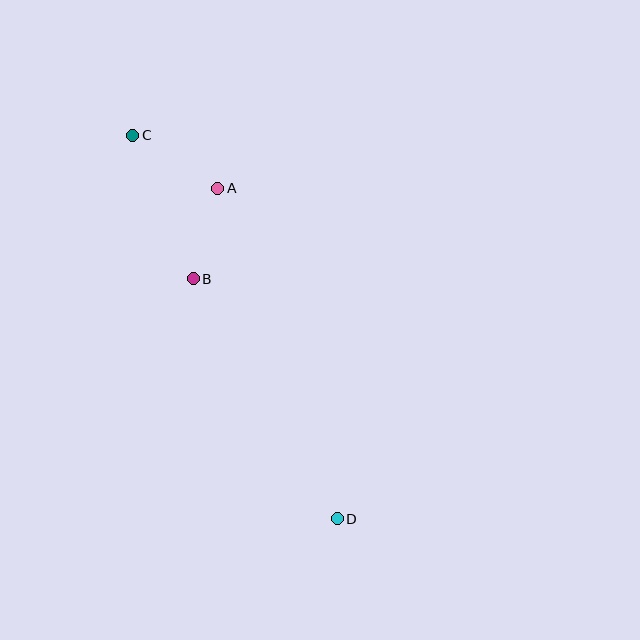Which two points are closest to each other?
Points A and B are closest to each other.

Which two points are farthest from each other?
Points C and D are farthest from each other.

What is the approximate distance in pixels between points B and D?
The distance between B and D is approximately 280 pixels.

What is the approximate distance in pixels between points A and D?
The distance between A and D is approximately 352 pixels.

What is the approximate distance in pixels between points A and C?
The distance between A and C is approximately 100 pixels.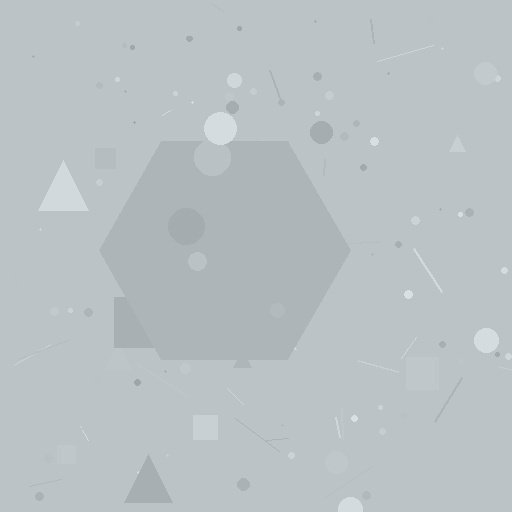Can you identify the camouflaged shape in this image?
The camouflaged shape is a hexagon.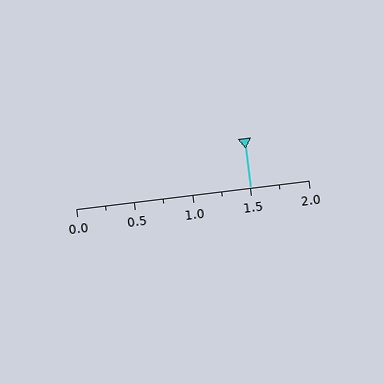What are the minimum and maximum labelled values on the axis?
The axis runs from 0.0 to 2.0.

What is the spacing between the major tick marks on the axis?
The major ticks are spaced 0.5 apart.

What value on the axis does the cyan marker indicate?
The marker indicates approximately 1.5.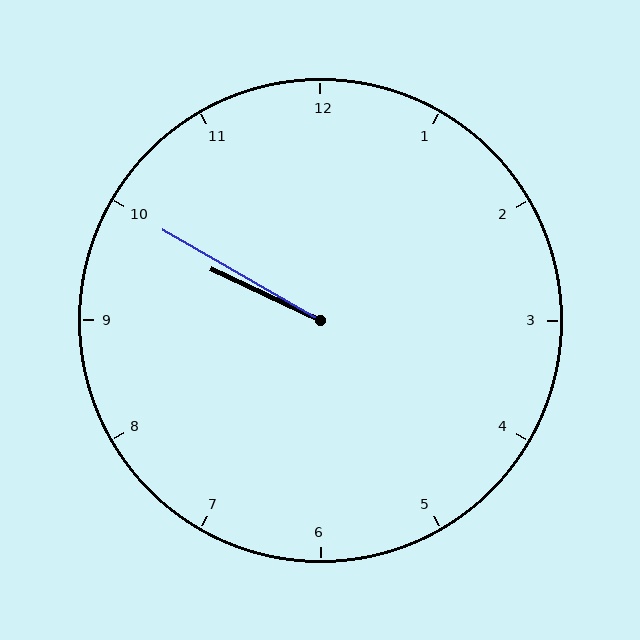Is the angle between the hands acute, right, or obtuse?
It is acute.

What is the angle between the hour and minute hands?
Approximately 5 degrees.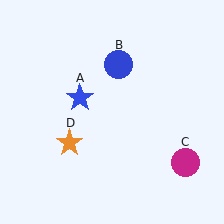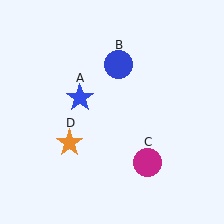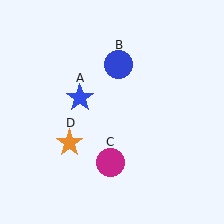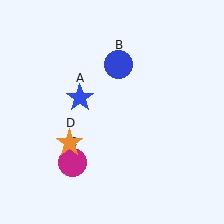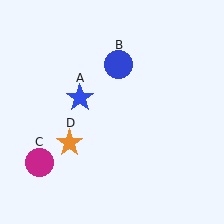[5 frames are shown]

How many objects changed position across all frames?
1 object changed position: magenta circle (object C).